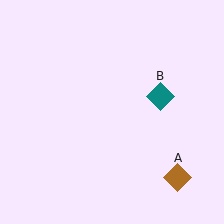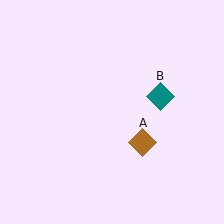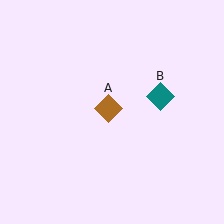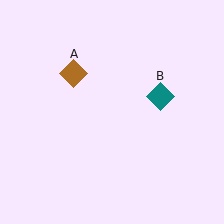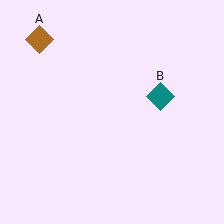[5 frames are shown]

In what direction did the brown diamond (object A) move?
The brown diamond (object A) moved up and to the left.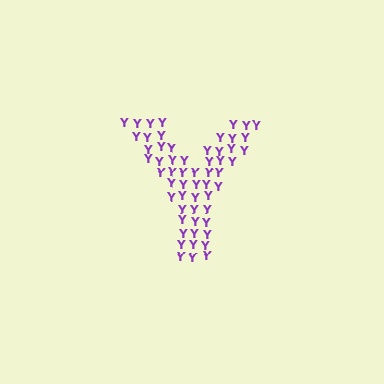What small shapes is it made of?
It is made of small letter Y's.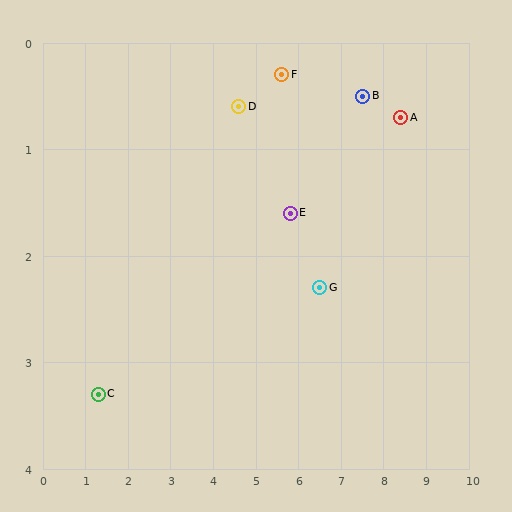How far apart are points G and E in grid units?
Points G and E are about 1.0 grid units apart.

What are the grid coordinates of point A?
Point A is at approximately (8.4, 0.7).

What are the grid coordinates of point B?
Point B is at approximately (7.5, 0.5).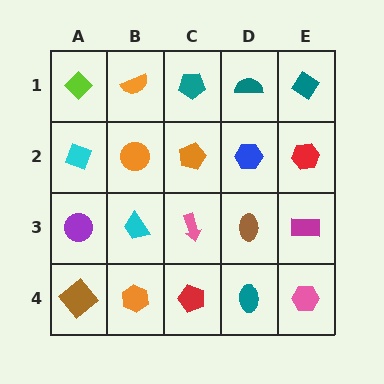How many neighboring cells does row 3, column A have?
3.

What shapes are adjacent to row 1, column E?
A red hexagon (row 2, column E), a teal semicircle (row 1, column D).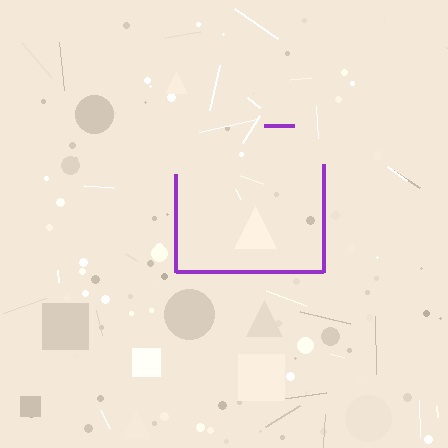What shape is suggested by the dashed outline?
The dashed outline suggests a square.